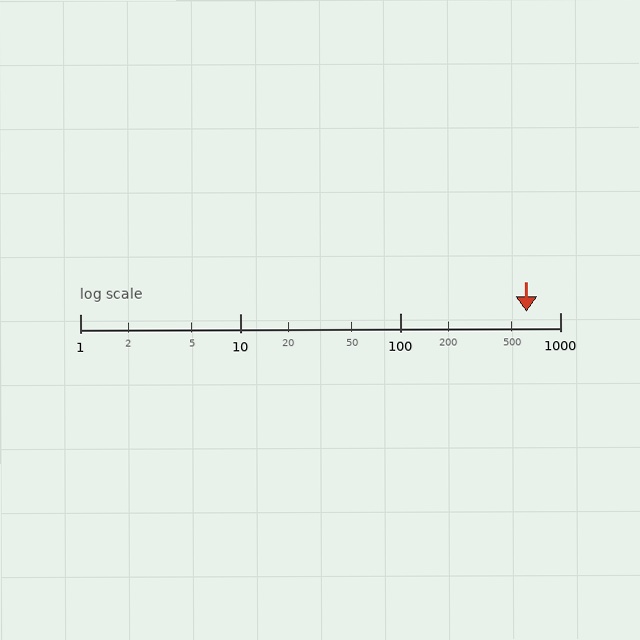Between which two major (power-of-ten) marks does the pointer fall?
The pointer is between 100 and 1000.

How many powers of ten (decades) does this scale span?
The scale spans 3 decades, from 1 to 1000.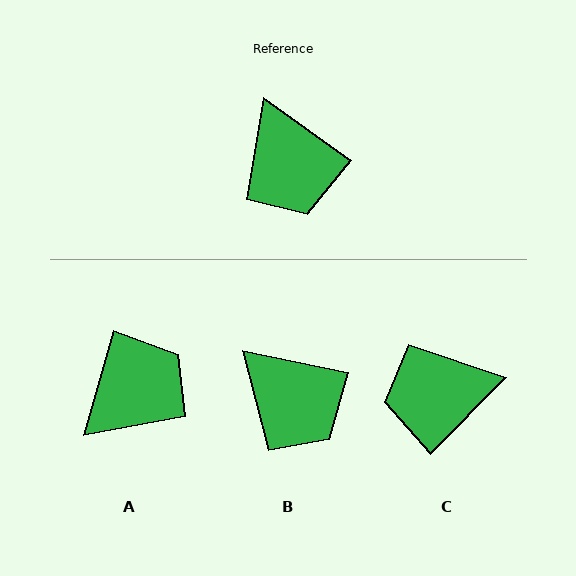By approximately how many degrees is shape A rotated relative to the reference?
Approximately 109 degrees counter-clockwise.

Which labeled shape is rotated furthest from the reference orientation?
A, about 109 degrees away.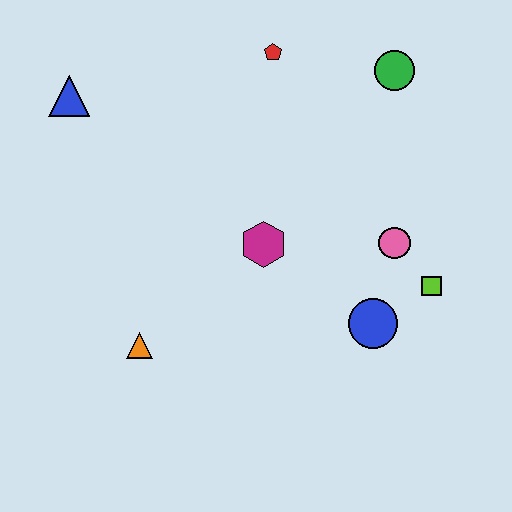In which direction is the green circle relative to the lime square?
The green circle is above the lime square.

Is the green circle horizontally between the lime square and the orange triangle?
Yes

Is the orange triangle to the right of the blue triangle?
Yes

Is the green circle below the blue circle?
No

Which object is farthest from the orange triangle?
The green circle is farthest from the orange triangle.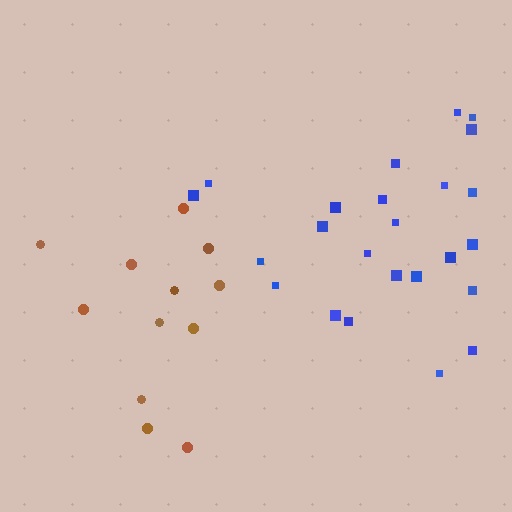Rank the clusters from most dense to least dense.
blue, brown.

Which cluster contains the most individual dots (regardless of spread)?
Blue (24).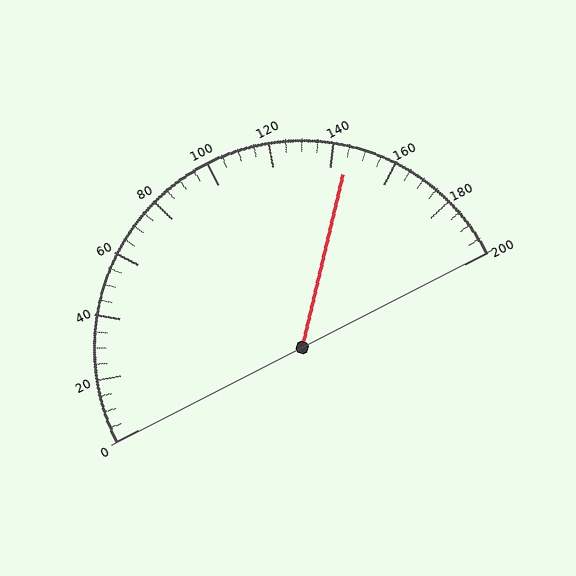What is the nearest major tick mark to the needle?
The nearest major tick mark is 140.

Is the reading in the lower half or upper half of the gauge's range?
The reading is in the upper half of the range (0 to 200).